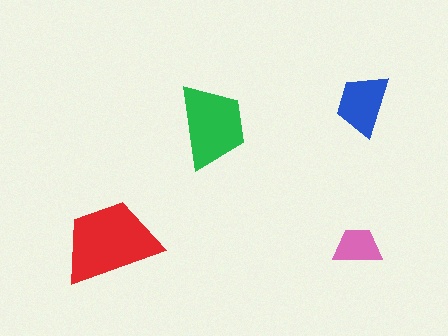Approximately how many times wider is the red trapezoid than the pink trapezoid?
About 2 times wider.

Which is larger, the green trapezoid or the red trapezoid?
The red one.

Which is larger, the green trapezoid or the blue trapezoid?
The green one.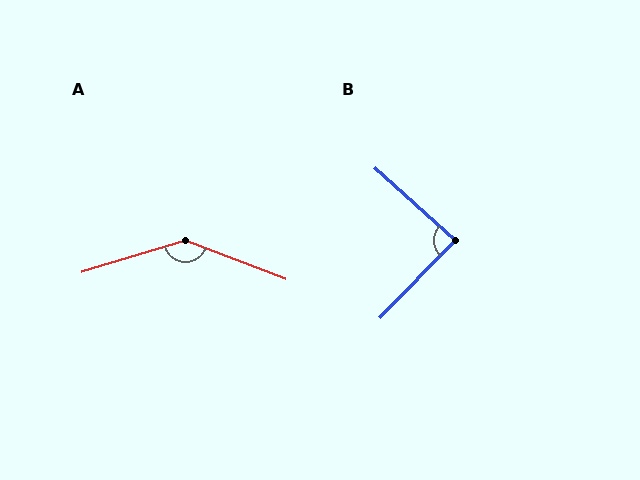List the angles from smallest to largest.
B (88°), A (142°).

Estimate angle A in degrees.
Approximately 142 degrees.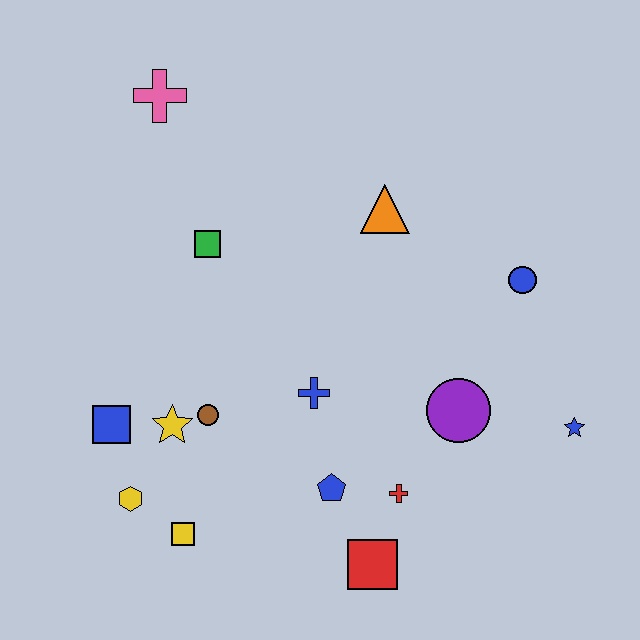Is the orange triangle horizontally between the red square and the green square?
No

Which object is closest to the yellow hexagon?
The yellow square is closest to the yellow hexagon.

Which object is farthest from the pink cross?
The blue star is farthest from the pink cross.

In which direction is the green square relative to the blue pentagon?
The green square is above the blue pentagon.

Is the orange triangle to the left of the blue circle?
Yes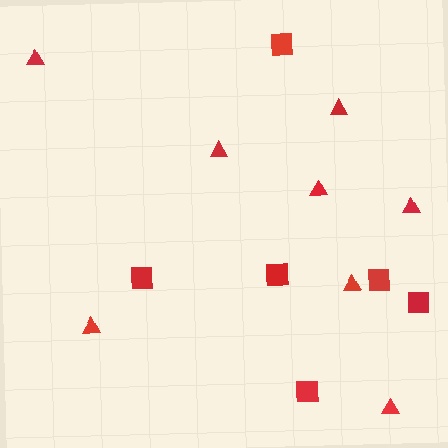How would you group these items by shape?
There are 2 groups: one group of triangles (8) and one group of squares (6).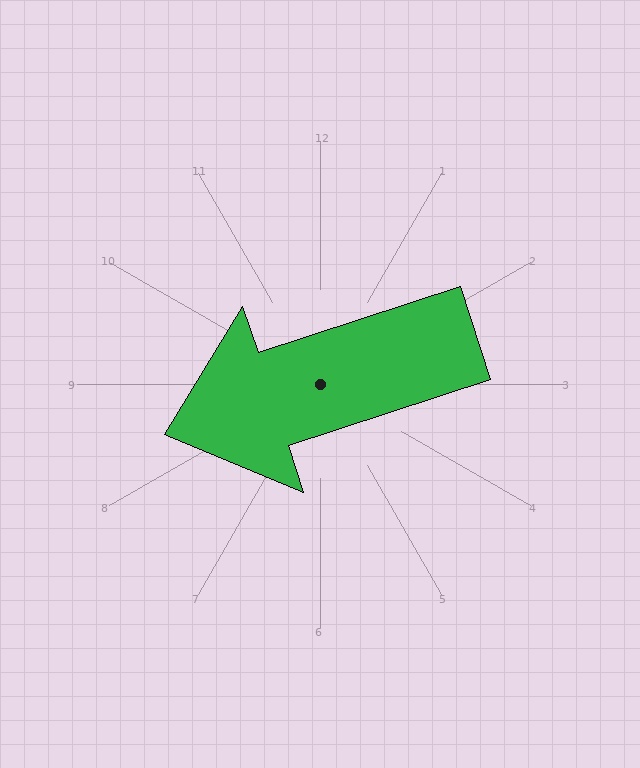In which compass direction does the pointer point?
West.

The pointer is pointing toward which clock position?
Roughly 8 o'clock.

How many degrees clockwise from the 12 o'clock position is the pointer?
Approximately 252 degrees.